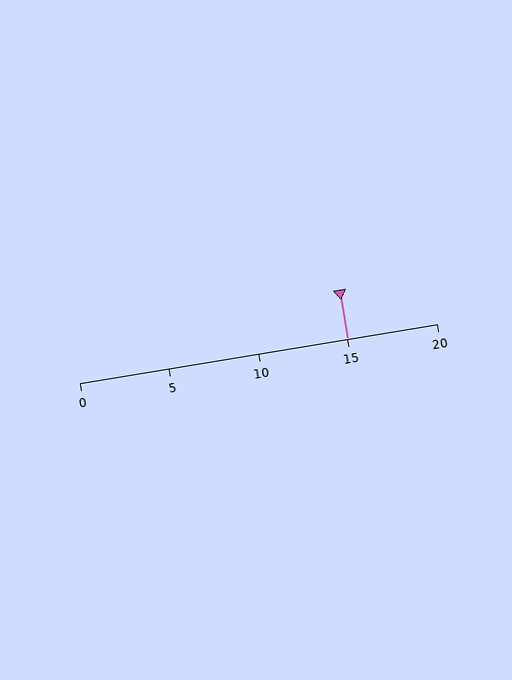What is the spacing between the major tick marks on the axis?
The major ticks are spaced 5 apart.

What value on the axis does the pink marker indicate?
The marker indicates approximately 15.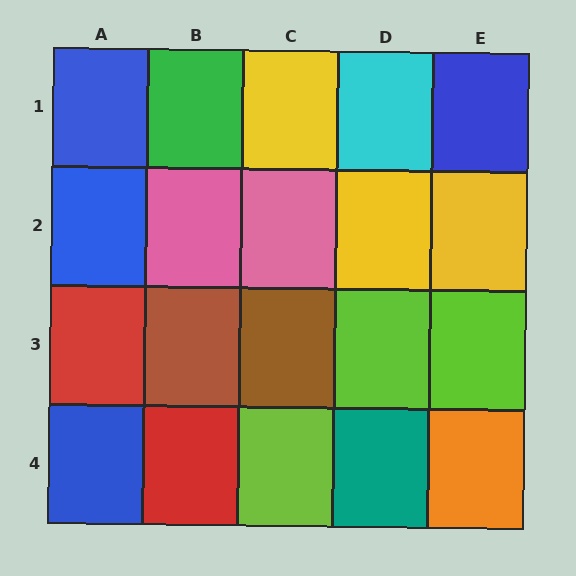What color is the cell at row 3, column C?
Brown.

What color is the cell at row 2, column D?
Yellow.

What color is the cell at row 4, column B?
Red.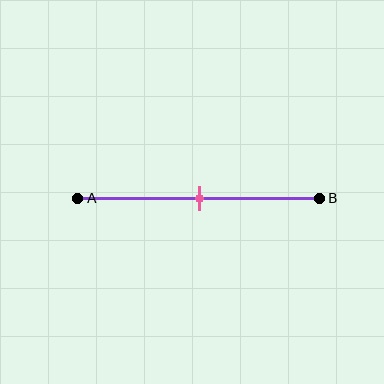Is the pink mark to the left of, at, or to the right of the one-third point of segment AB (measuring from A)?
The pink mark is to the right of the one-third point of segment AB.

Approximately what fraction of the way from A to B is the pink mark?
The pink mark is approximately 50% of the way from A to B.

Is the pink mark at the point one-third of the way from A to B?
No, the mark is at about 50% from A, not at the 33% one-third point.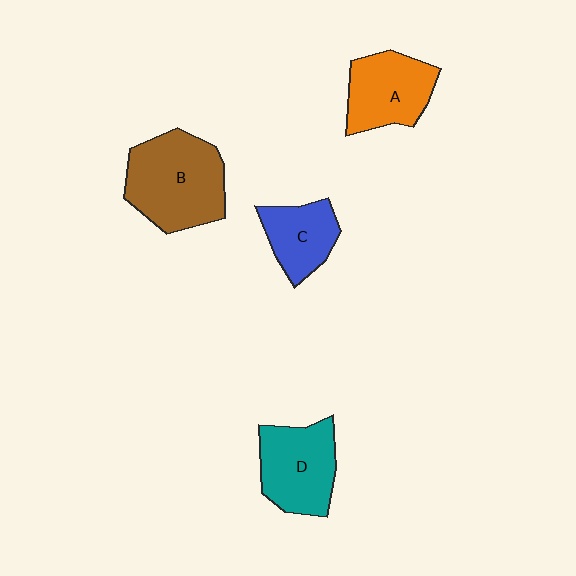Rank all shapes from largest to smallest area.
From largest to smallest: B (brown), D (teal), A (orange), C (blue).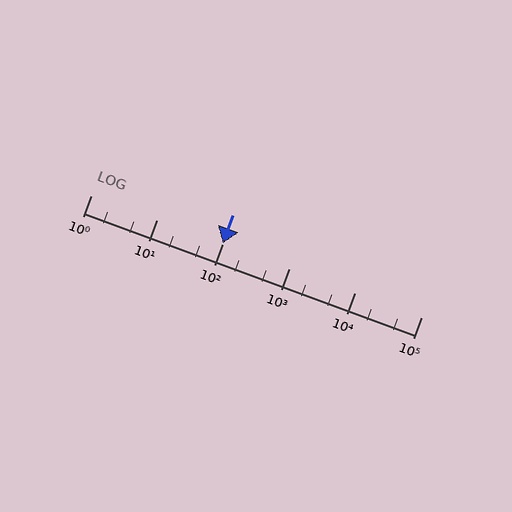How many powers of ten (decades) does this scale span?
The scale spans 5 decades, from 1 to 100000.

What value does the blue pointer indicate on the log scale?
The pointer indicates approximately 100.